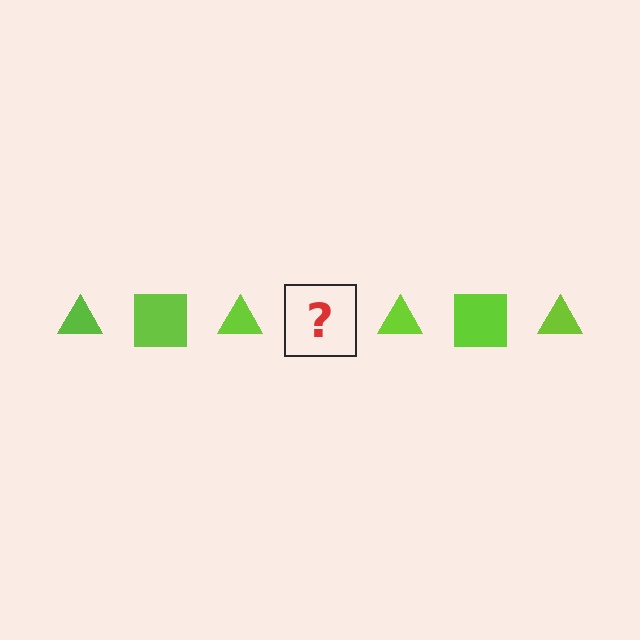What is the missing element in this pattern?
The missing element is a lime square.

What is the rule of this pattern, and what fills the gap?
The rule is that the pattern cycles through triangle, square shapes in lime. The gap should be filled with a lime square.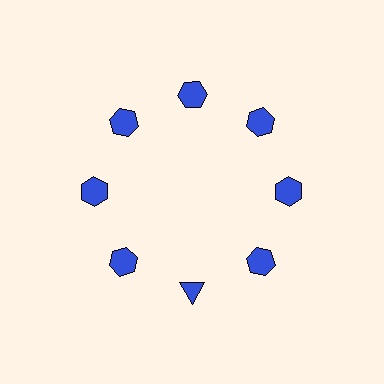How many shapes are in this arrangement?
There are 8 shapes arranged in a ring pattern.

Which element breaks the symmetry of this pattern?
The blue triangle at roughly the 6 o'clock position breaks the symmetry. All other shapes are blue hexagons.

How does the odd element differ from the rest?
It has a different shape: triangle instead of hexagon.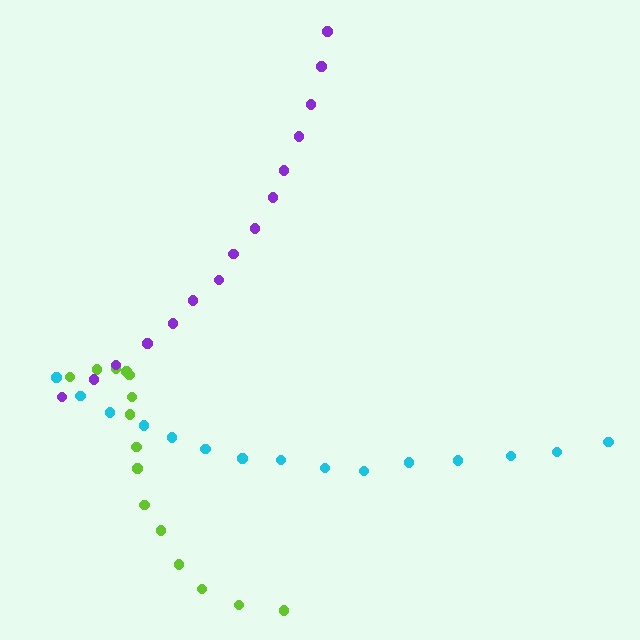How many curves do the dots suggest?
There are 3 distinct paths.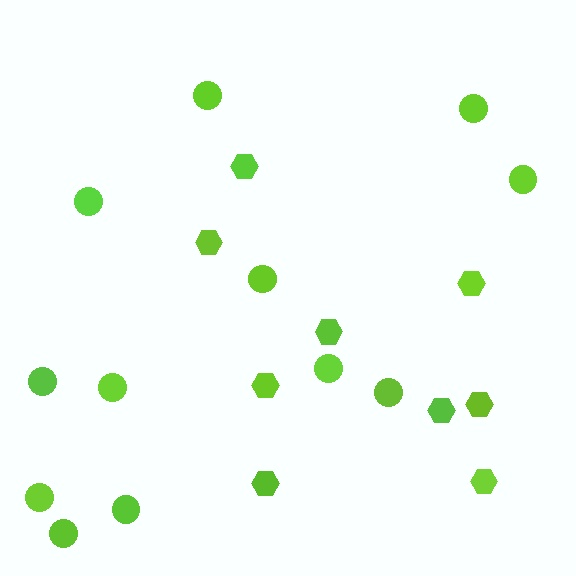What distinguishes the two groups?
There are 2 groups: one group of hexagons (9) and one group of circles (12).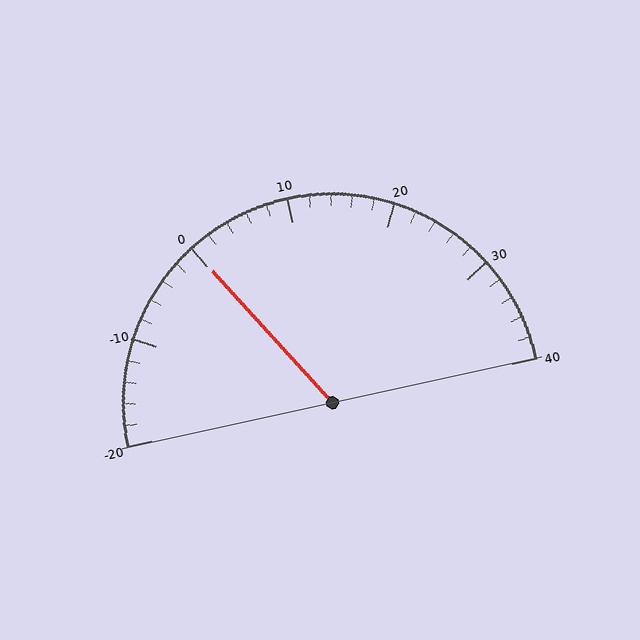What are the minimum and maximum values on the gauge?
The gauge ranges from -20 to 40.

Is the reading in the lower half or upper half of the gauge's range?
The reading is in the lower half of the range (-20 to 40).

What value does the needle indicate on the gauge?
The needle indicates approximately 0.